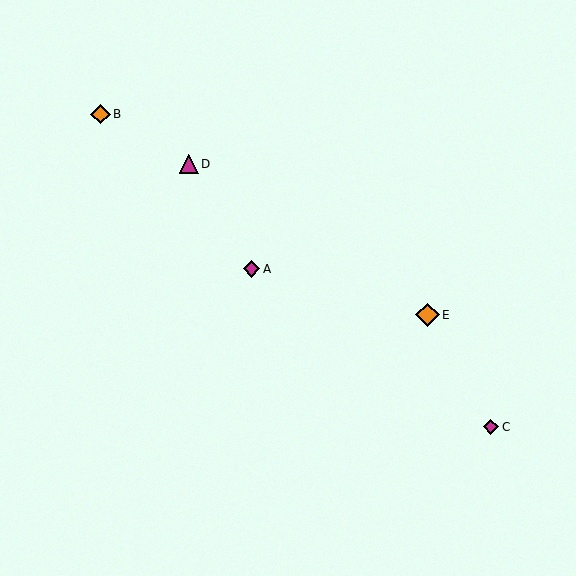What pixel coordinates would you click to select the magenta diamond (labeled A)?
Click at (252, 269) to select the magenta diamond A.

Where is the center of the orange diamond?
The center of the orange diamond is at (427, 315).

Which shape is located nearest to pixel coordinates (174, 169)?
The magenta triangle (labeled D) at (189, 164) is nearest to that location.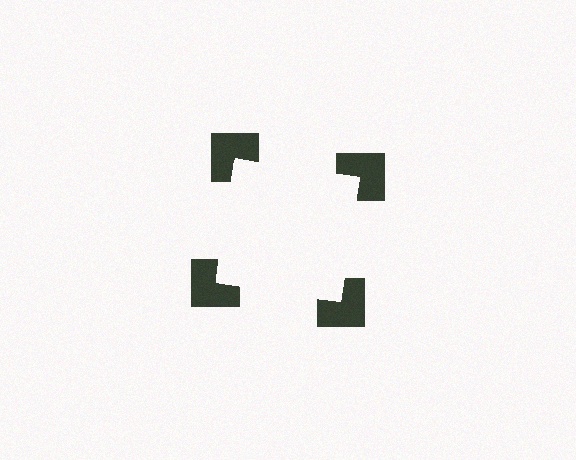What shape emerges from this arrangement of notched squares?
An illusory square — its edges are inferred from the aligned wedge cuts in the notched squares, not physically drawn.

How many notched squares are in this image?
There are 4 — one at each vertex of the illusory square.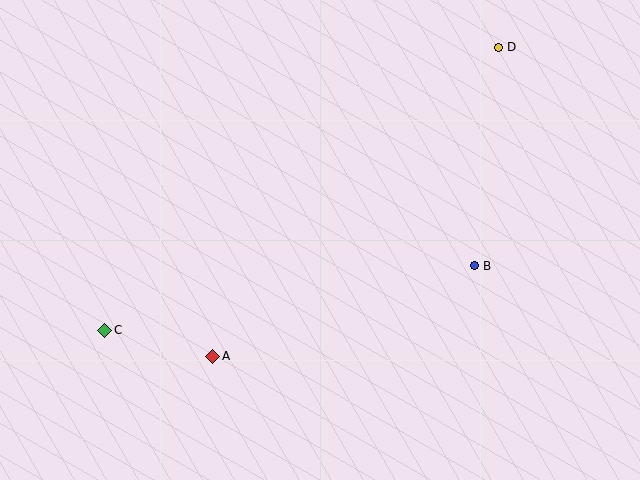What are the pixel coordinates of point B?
Point B is at (474, 266).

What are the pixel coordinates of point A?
Point A is at (213, 356).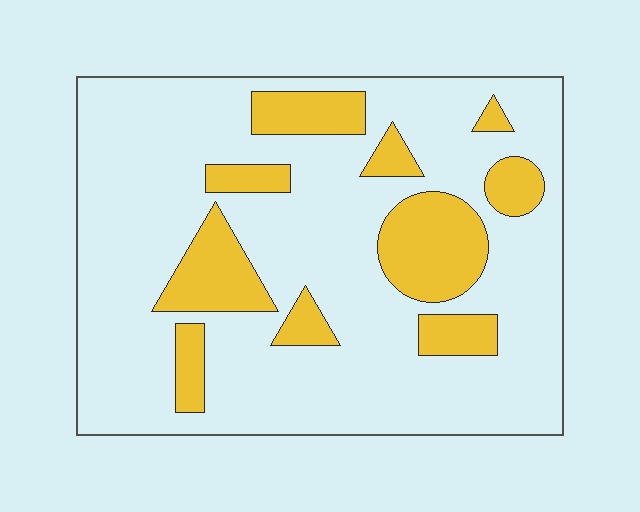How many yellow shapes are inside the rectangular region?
10.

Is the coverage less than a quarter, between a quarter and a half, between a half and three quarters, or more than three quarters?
Less than a quarter.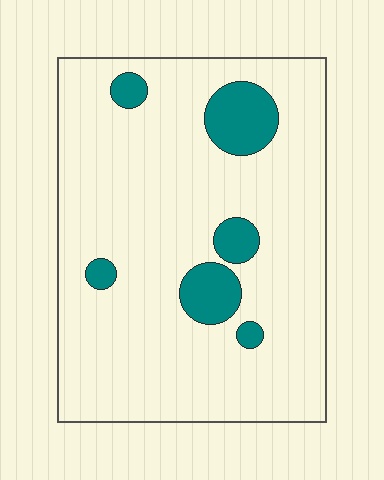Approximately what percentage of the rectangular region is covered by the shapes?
Approximately 10%.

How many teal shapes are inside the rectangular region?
6.